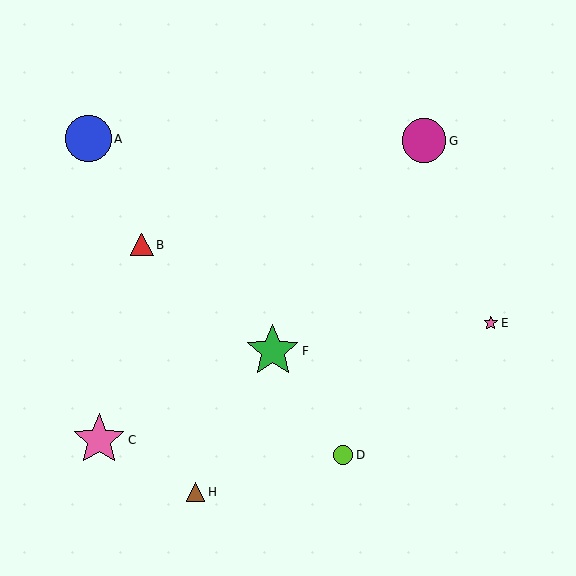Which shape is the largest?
The green star (labeled F) is the largest.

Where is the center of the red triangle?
The center of the red triangle is at (142, 245).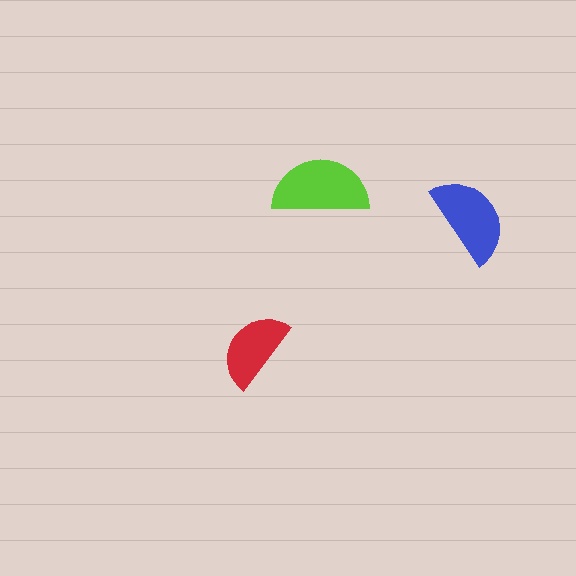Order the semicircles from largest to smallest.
the lime one, the blue one, the red one.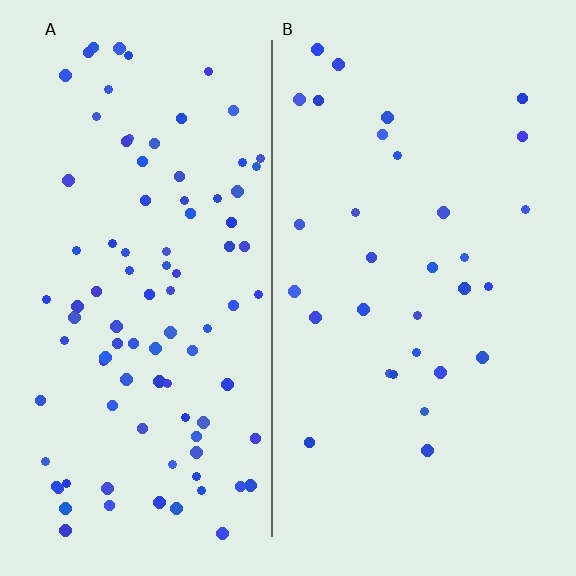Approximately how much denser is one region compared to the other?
Approximately 3.0× — region A over region B.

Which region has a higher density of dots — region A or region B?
A (the left).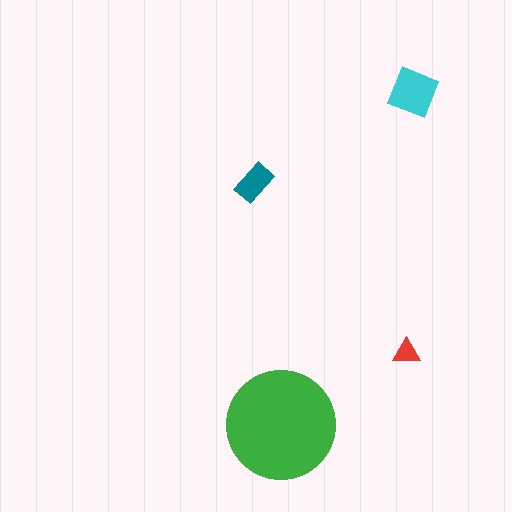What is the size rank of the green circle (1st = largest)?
1st.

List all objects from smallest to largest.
The red triangle, the teal rectangle, the cyan diamond, the green circle.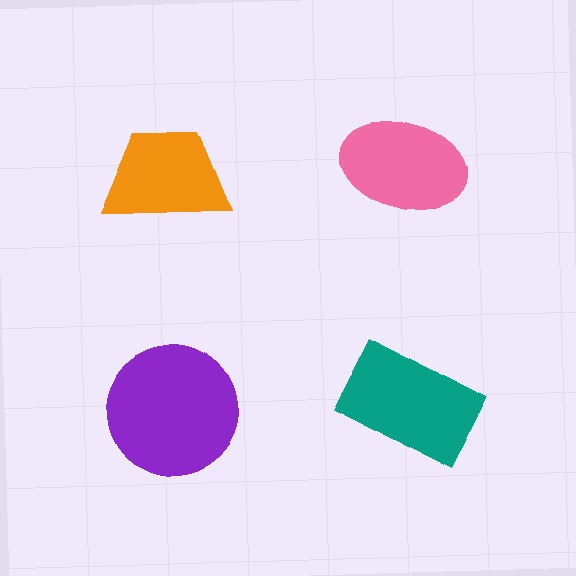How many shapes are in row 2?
2 shapes.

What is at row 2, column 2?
A teal rectangle.